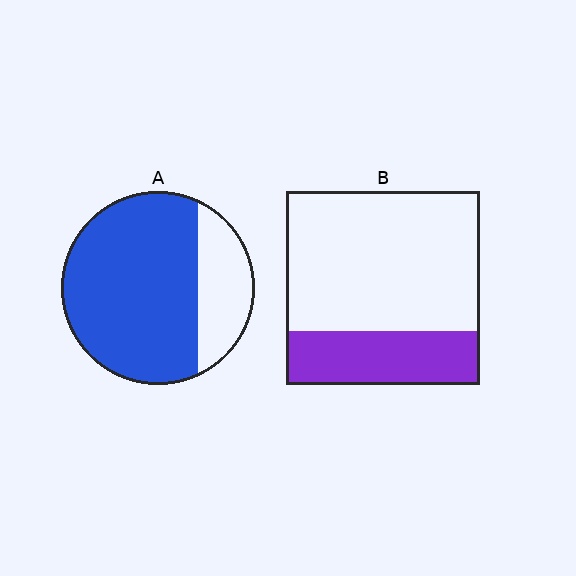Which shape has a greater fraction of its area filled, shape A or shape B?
Shape A.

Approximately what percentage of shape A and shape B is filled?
A is approximately 75% and B is approximately 30%.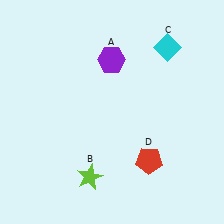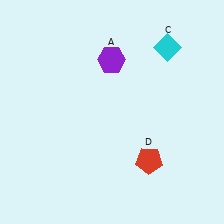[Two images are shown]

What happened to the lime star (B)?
The lime star (B) was removed in Image 2. It was in the bottom-left area of Image 1.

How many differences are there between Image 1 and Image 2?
There is 1 difference between the two images.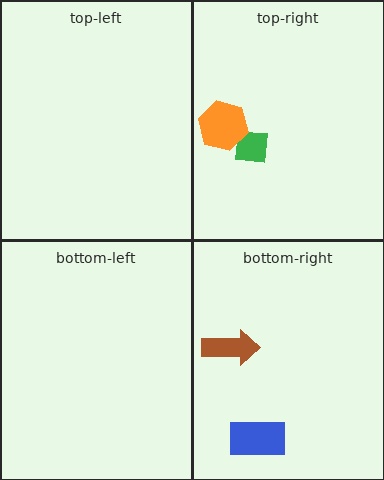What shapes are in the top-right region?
The green square, the orange hexagon.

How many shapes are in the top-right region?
2.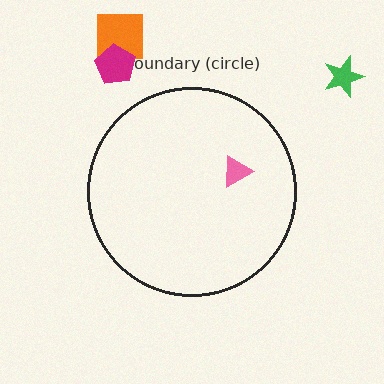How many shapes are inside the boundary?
1 inside, 3 outside.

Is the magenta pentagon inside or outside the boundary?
Outside.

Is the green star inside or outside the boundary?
Outside.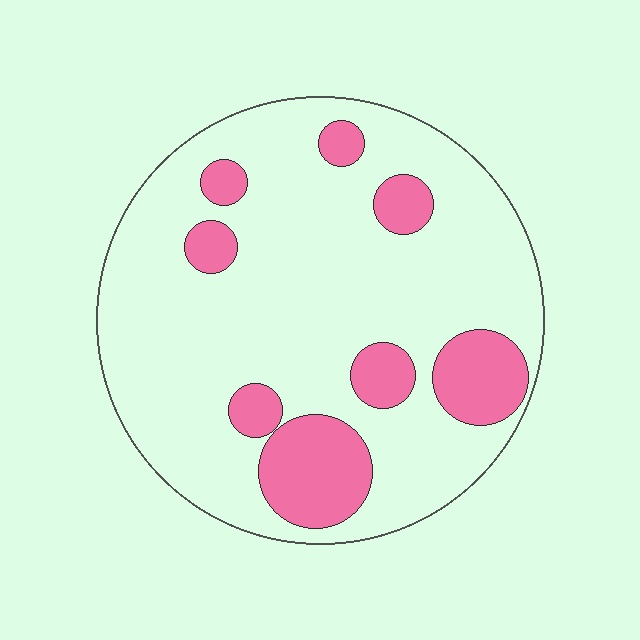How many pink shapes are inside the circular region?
8.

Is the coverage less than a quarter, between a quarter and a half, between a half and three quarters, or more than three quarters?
Less than a quarter.